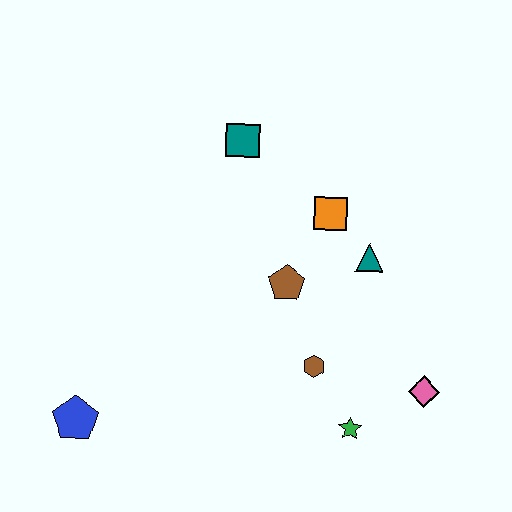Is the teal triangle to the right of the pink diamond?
No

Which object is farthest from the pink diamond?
The blue pentagon is farthest from the pink diamond.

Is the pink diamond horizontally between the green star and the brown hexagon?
No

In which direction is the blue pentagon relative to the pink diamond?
The blue pentagon is to the left of the pink diamond.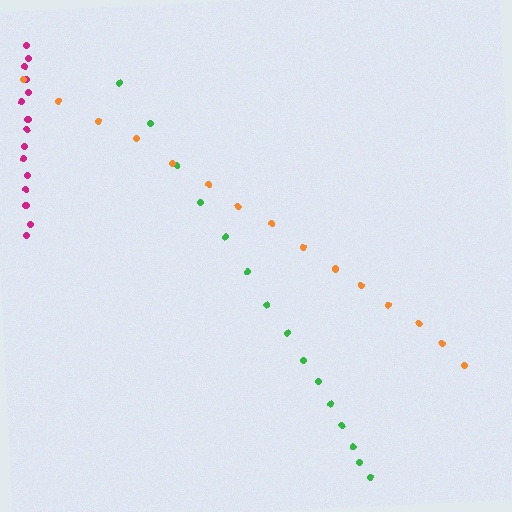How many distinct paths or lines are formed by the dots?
There are 3 distinct paths.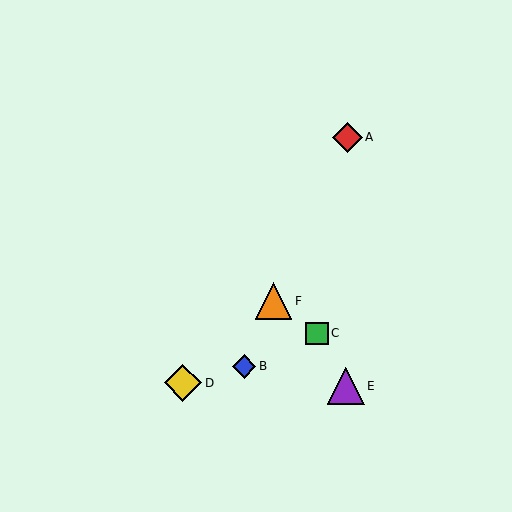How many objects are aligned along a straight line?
3 objects (A, B, F) are aligned along a straight line.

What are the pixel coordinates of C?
Object C is at (317, 333).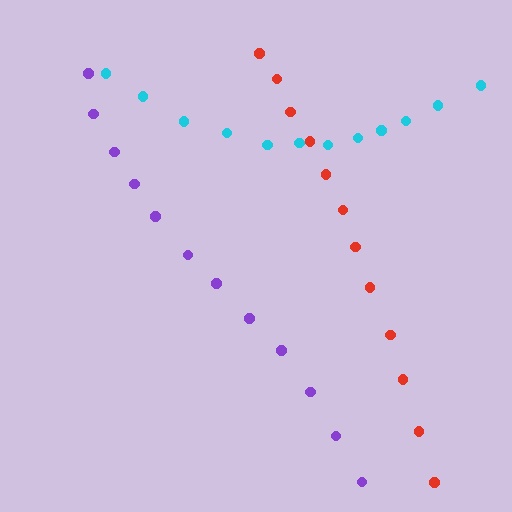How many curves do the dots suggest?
There are 3 distinct paths.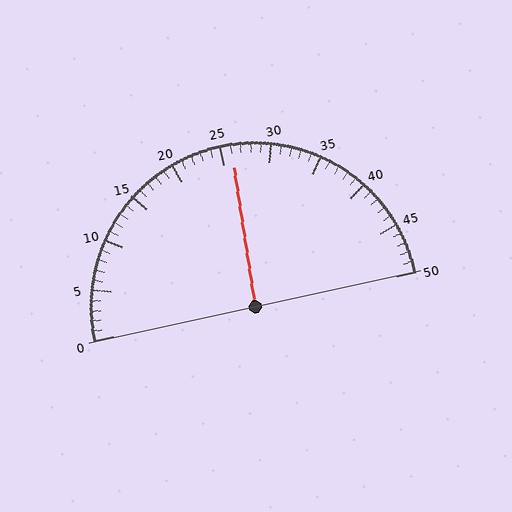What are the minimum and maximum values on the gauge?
The gauge ranges from 0 to 50.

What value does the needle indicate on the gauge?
The needle indicates approximately 26.